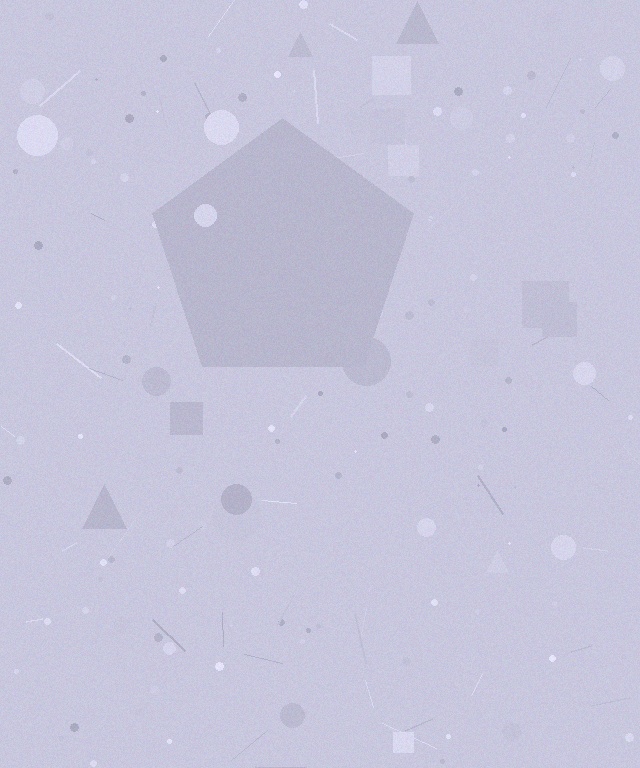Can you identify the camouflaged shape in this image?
The camouflaged shape is a pentagon.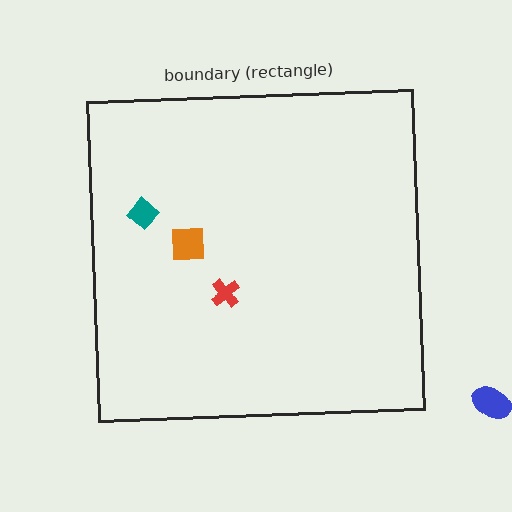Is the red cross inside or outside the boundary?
Inside.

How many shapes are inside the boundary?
3 inside, 1 outside.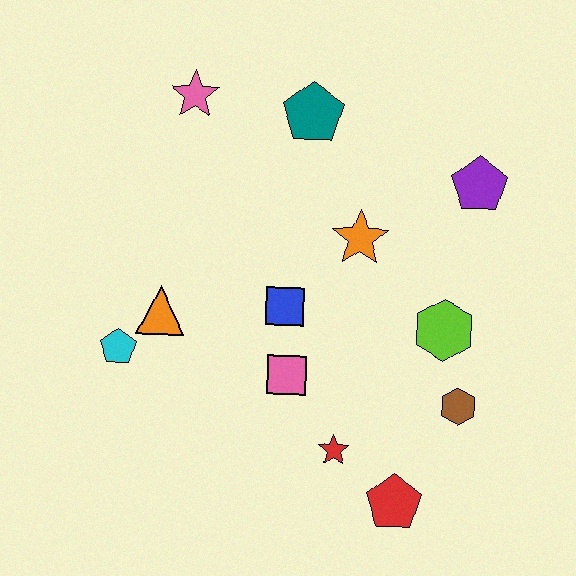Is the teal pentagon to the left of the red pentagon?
Yes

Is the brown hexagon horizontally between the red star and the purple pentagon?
Yes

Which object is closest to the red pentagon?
The red star is closest to the red pentagon.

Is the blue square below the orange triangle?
No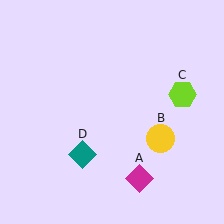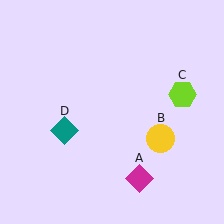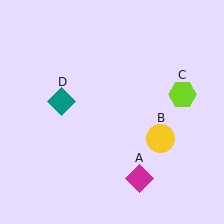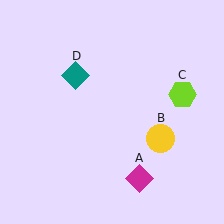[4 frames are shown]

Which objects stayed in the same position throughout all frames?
Magenta diamond (object A) and yellow circle (object B) and lime hexagon (object C) remained stationary.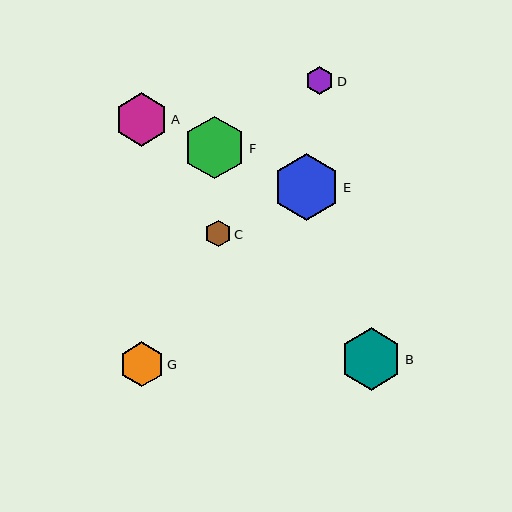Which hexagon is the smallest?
Hexagon C is the smallest with a size of approximately 27 pixels.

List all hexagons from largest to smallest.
From largest to smallest: E, F, B, A, G, D, C.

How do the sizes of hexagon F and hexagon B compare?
Hexagon F and hexagon B are approximately the same size.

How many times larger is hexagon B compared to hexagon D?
Hexagon B is approximately 2.2 times the size of hexagon D.